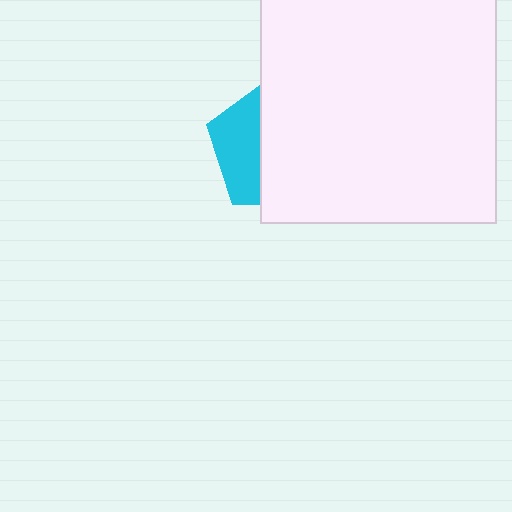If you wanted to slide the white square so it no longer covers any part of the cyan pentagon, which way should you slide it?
Slide it right — that is the most direct way to separate the two shapes.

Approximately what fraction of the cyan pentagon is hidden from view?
Roughly 65% of the cyan pentagon is hidden behind the white square.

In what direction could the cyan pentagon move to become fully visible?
The cyan pentagon could move left. That would shift it out from behind the white square entirely.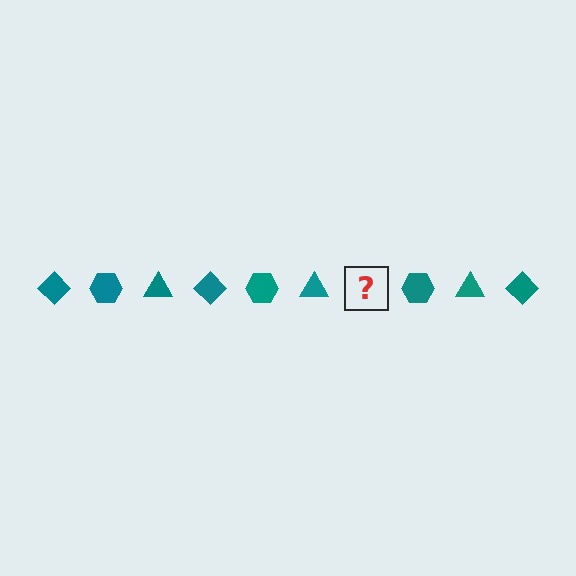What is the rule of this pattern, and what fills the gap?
The rule is that the pattern cycles through diamond, hexagon, triangle shapes in teal. The gap should be filled with a teal diamond.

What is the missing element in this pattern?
The missing element is a teal diamond.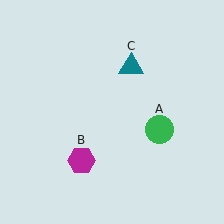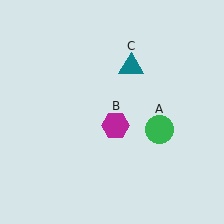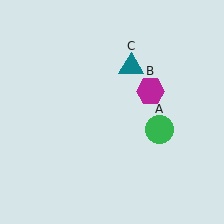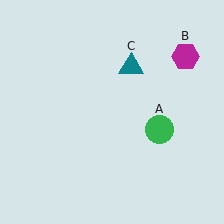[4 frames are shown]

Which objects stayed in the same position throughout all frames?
Green circle (object A) and teal triangle (object C) remained stationary.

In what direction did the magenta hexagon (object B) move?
The magenta hexagon (object B) moved up and to the right.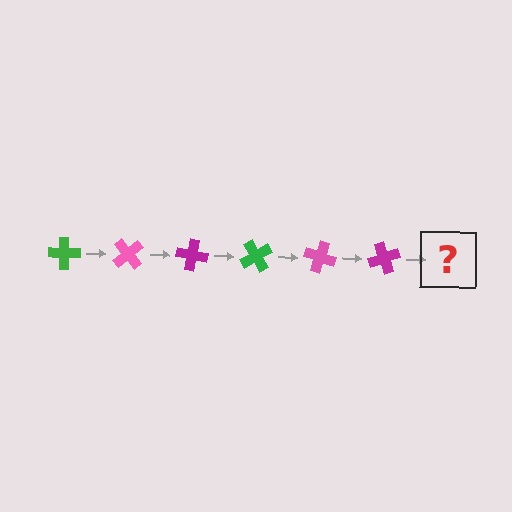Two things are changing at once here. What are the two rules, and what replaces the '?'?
The two rules are that it rotates 50 degrees each step and the color cycles through green, pink, and magenta. The '?' should be a green cross, rotated 300 degrees from the start.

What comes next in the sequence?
The next element should be a green cross, rotated 300 degrees from the start.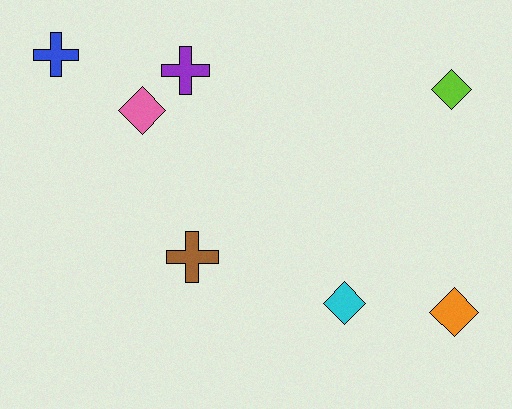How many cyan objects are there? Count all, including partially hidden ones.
There is 1 cyan object.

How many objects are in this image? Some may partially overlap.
There are 7 objects.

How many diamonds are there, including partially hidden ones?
There are 4 diamonds.